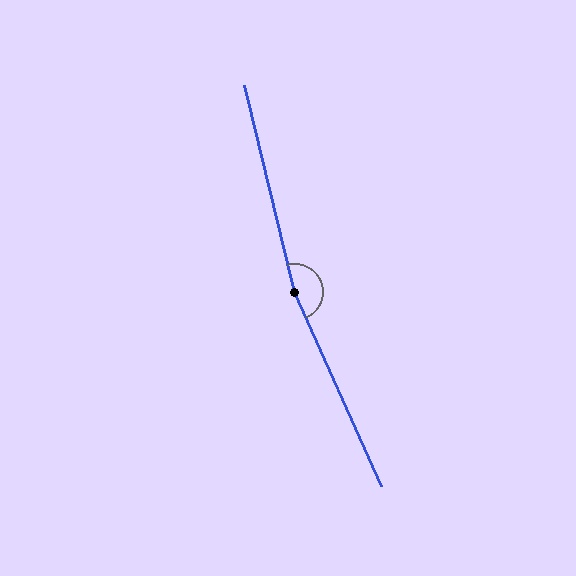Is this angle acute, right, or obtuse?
It is obtuse.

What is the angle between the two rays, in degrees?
Approximately 169 degrees.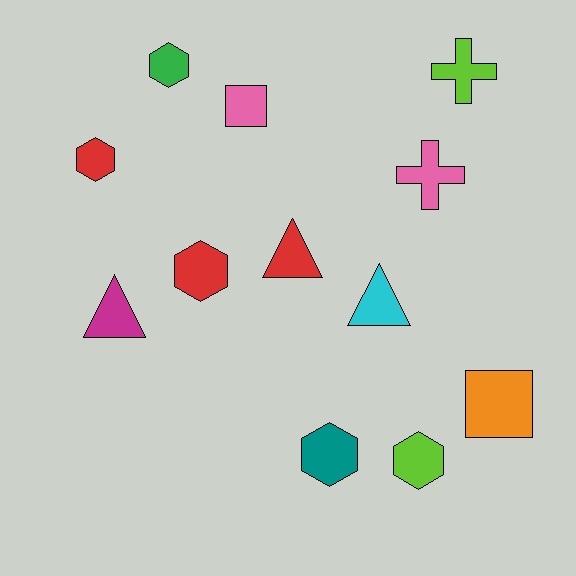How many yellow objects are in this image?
There are no yellow objects.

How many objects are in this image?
There are 12 objects.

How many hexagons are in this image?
There are 5 hexagons.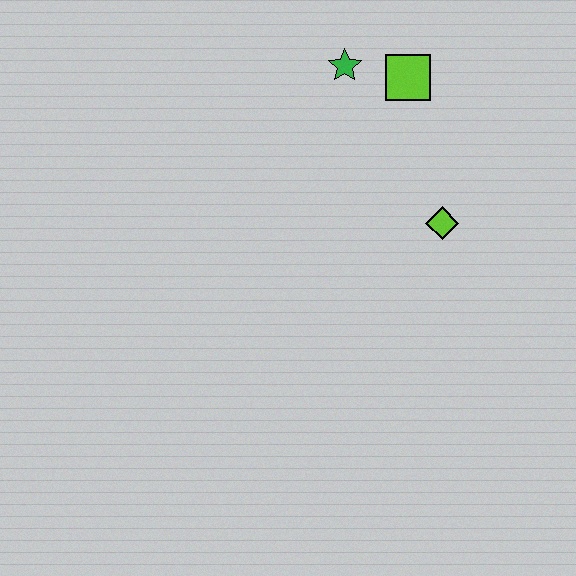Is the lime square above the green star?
No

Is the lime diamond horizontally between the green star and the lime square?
No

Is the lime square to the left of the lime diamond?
Yes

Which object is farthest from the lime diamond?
The green star is farthest from the lime diamond.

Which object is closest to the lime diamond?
The lime square is closest to the lime diamond.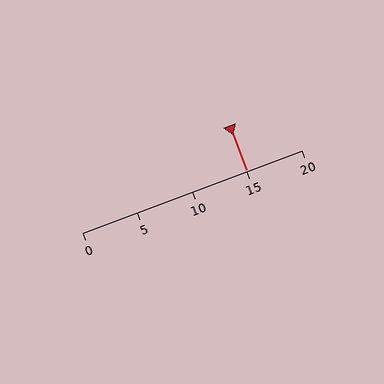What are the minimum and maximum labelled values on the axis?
The axis runs from 0 to 20.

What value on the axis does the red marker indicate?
The marker indicates approximately 15.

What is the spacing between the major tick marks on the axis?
The major ticks are spaced 5 apart.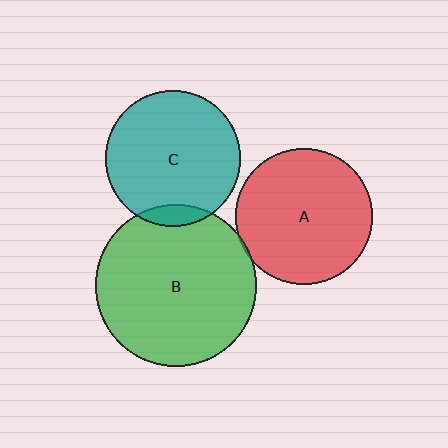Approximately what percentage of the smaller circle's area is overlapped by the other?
Approximately 5%.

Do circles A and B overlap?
Yes.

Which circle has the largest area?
Circle B (green).